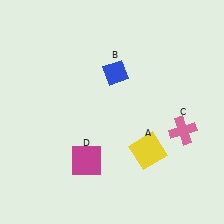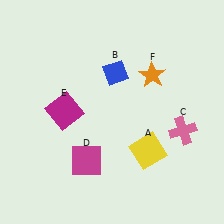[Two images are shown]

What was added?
A magenta square (E), an orange star (F) were added in Image 2.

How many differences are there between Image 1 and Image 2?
There are 2 differences between the two images.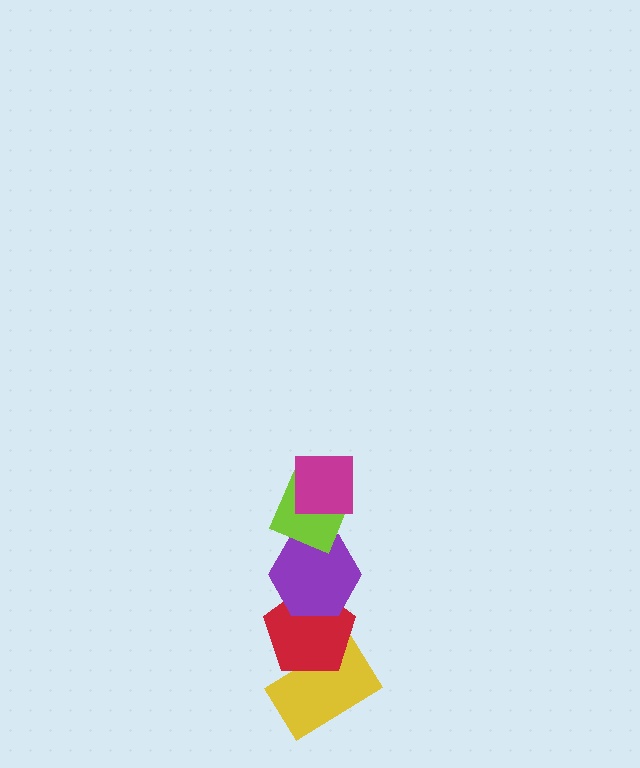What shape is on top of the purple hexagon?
The lime diamond is on top of the purple hexagon.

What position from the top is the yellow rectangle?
The yellow rectangle is 5th from the top.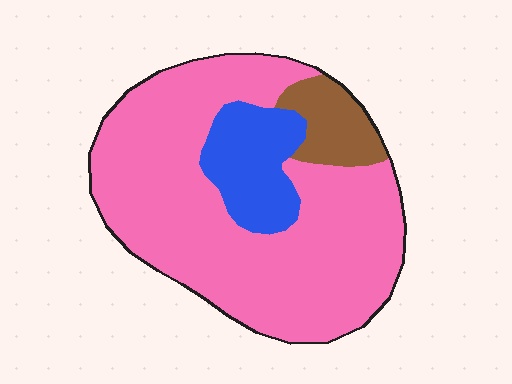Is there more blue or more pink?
Pink.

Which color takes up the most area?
Pink, at roughly 75%.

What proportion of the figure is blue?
Blue covers about 15% of the figure.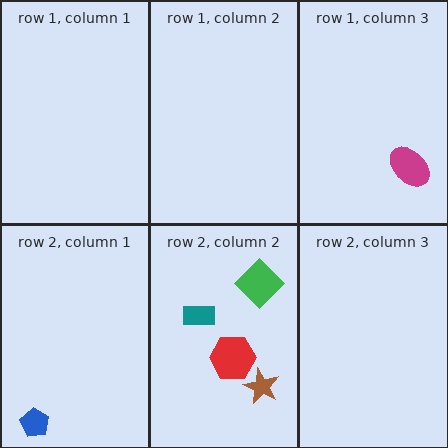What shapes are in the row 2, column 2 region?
The teal rectangle, the red hexagon, the brown star, the green diamond.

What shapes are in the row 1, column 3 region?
The magenta ellipse.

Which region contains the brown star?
The row 2, column 2 region.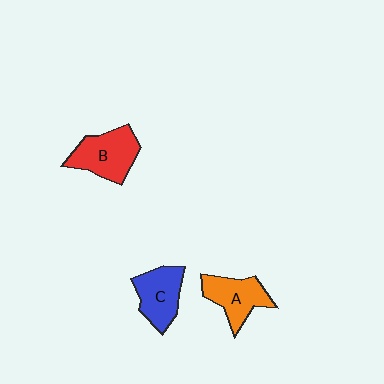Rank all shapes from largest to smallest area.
From largest to smallest: B (red), A (orange), C (blue).